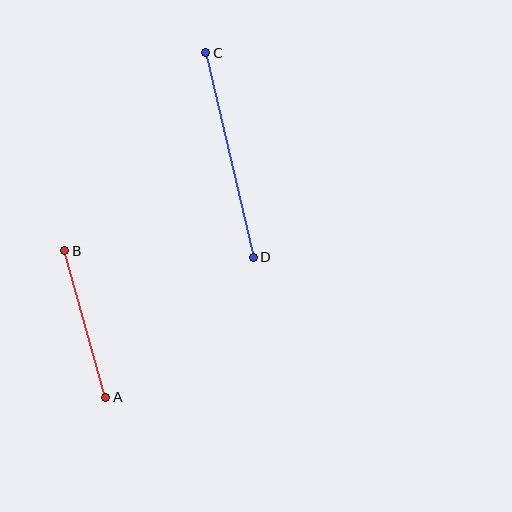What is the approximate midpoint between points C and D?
The midpoint is at approximately (229, 155) pixels.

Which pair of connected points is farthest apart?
Points C and D are farthest apart.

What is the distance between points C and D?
The distance is approximately 210 pixels.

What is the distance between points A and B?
The distance is approximately 152 pixels.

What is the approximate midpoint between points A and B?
The midpoint is at approximately (85, 324) pixels.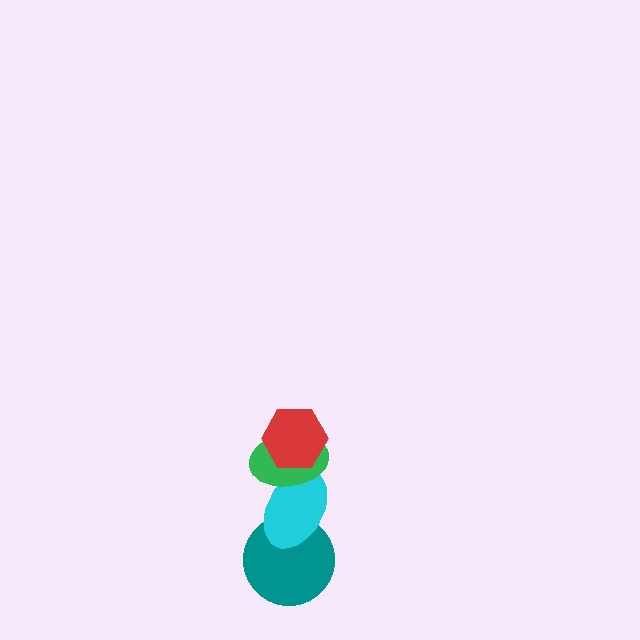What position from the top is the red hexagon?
The red hexagon is 1st from the top.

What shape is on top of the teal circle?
The cyan ellipse is on top of the teal circle.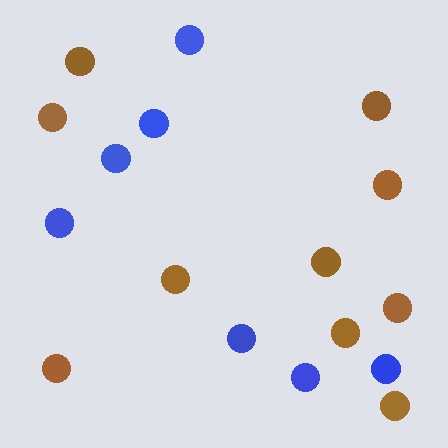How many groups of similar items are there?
There are 2 groups: one group of brown circles (10) and one group of blue circles (7).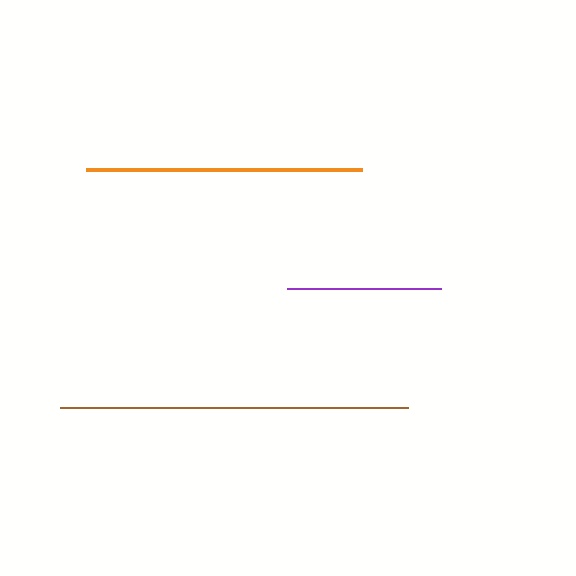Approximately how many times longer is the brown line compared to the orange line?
The brown line is approximately 1.3 times the length of the orange line.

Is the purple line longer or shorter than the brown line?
The brown line is longer than the purple line.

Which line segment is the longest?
The brown line is the longest at approximately 348 pixels.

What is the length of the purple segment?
The purple segment is approximately 154 pixels long.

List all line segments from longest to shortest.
From longest to shortest: brown, orange, purple.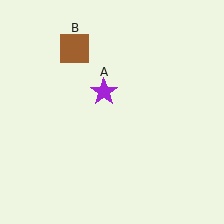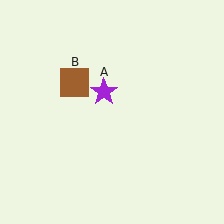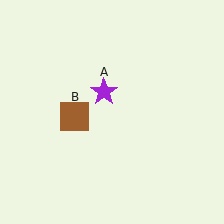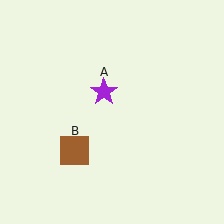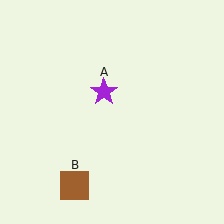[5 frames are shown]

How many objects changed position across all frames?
1 object changed position: brown square (object B).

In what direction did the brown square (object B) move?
The brown square (object B) moved down.